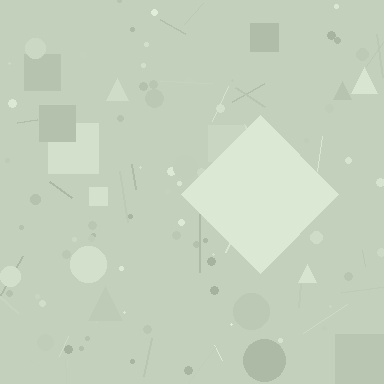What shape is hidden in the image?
A diamond is hidden in the image.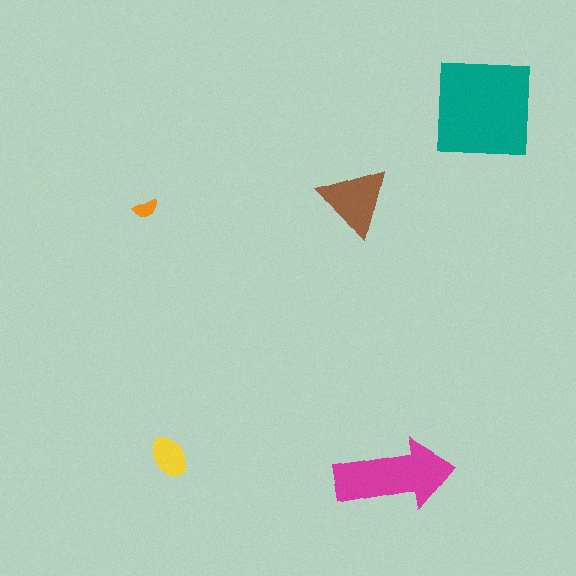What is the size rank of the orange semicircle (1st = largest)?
5th.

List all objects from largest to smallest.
The teal square, the magenta arrow, the brown triangle, the yellow ellipse, the orange semicircle.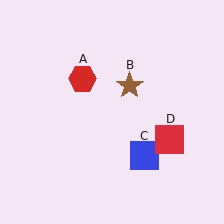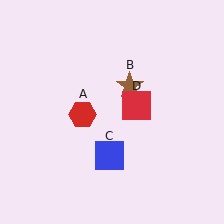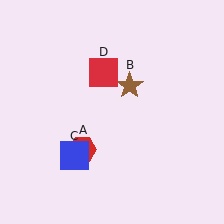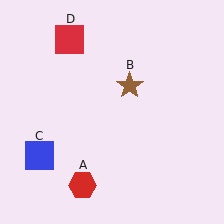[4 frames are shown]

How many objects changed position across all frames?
3 objects changed position: red hexagon (object A), blue square (object C), red square (object D).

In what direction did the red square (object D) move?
The red square (object D) moved up and to the left.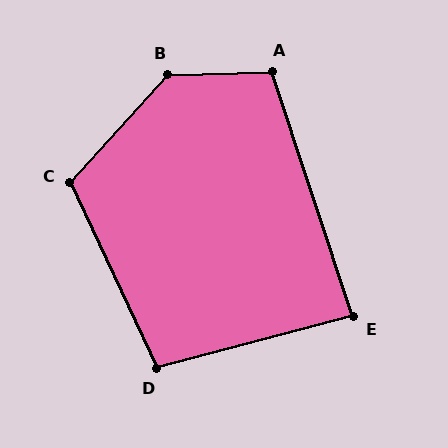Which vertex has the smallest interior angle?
E, at approximately 86 degrees.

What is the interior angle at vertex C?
Approximately 113 degrees (obtuse).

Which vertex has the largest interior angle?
B, at approximately 134 degrees.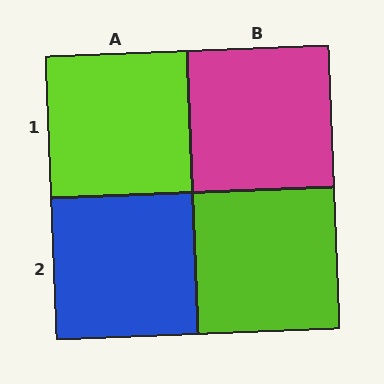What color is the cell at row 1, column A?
Lime.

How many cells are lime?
2 cells are lime.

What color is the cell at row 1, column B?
Magenta.